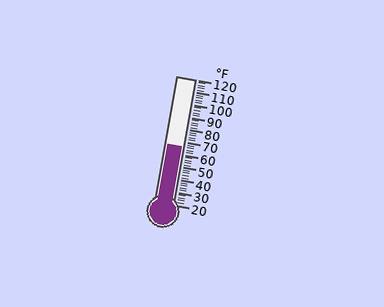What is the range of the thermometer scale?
The thermometer scale ranges from 20°F to 120°F.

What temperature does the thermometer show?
The thermometer shows approximately 66°F.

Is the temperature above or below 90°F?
The temperature is below 90°F.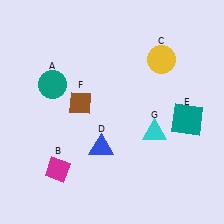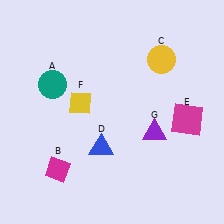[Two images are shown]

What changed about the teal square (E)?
In Image 1, E is teal. In Image 2, it changed to magenta.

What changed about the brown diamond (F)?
In Image 1, F is brown. In Image 2, it changed to yellow.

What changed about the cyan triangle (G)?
In Image 1, G is cyan. In Image 2, it changed to purple.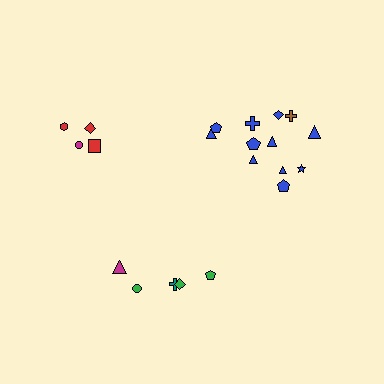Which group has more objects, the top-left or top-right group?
The top-right group.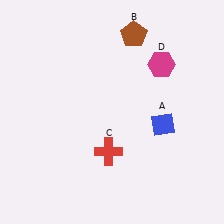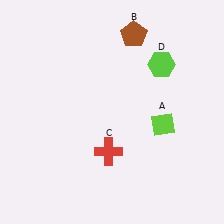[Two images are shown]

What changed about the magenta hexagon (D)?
In Image 1, D is magenta. In Image 2, it changed to lime.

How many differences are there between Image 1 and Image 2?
There are 2 differences between the two images.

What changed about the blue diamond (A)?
In Image 1, A is blue. In Image 2, it changed to lime.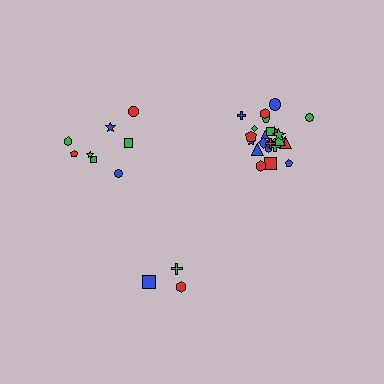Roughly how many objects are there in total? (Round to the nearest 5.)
Roughly 35 objects in total.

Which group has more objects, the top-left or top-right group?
The top-right group.